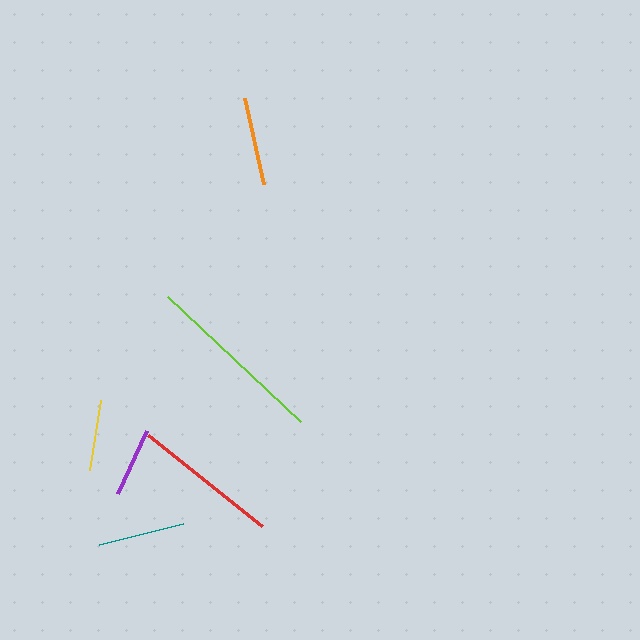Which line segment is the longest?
The lime line is the longest at approximately 182 pixels.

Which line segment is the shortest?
The purple line is the shortest at approximately 69 pixels.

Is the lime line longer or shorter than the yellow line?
The lime line is longer than the yellow line.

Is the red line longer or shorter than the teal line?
The red line is longer than the teal line.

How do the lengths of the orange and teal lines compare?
The orange and teal lines are approximately the same length.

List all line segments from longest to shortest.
From longest to shortest: lime, red, orange, teal, yellow, purple.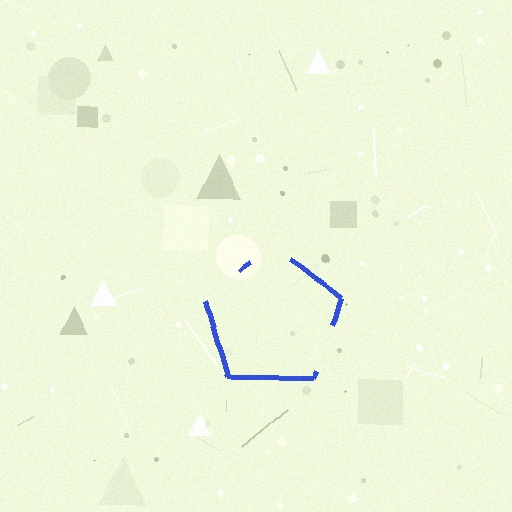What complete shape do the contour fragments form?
The contour fragments form a pentagon.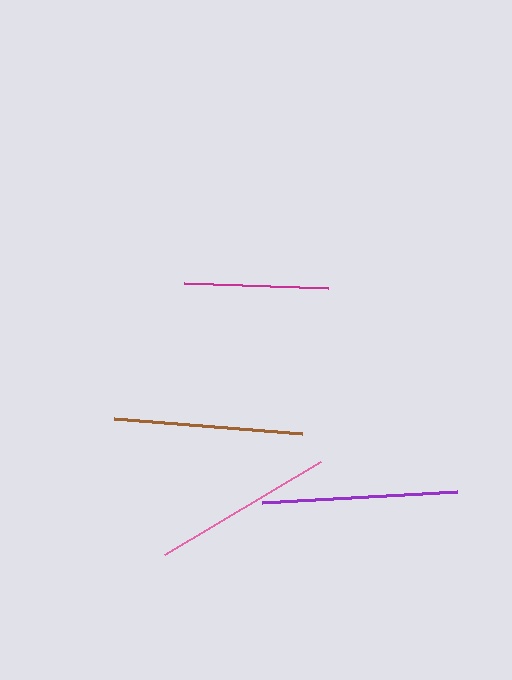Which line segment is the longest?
The purple line is the longest at approximately 195 pixels.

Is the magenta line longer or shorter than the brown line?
The brown line is longer than the magenta line.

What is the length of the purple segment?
The purple segment is approximately 195 pixels long.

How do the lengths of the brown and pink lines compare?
The brown and pink lines are approximately the same length.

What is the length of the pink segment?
The pink segment is approximately 182 pixels long.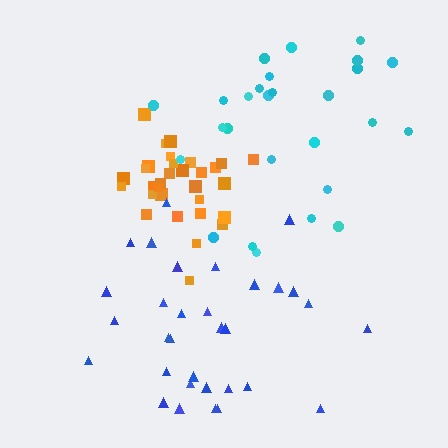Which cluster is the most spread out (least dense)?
Cyan.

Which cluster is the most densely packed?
Orange.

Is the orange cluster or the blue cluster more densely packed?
Orange.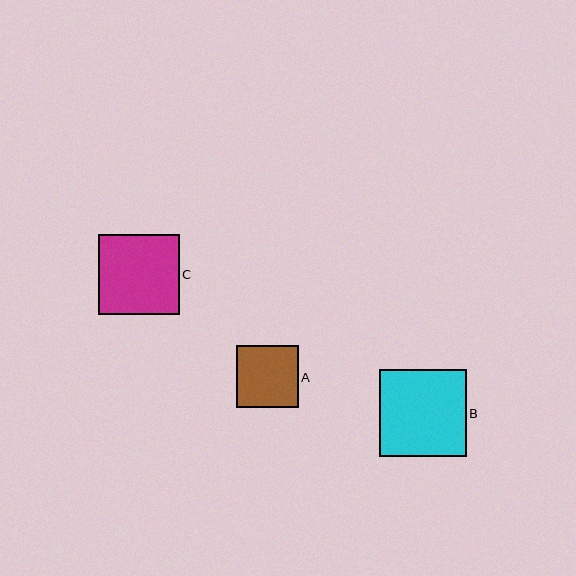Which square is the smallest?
Square A is the smallest with a size of approximately 62 pixels.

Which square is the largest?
Square B is the largest with a size of approximately 87 pixels.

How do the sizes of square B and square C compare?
Square B and square C are approximately the same size.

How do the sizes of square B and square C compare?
Square B and square C are approximately the same size.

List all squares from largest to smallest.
From largest to smallest: B, C, A.